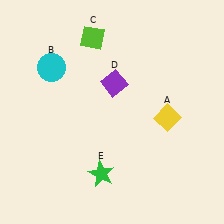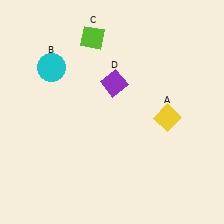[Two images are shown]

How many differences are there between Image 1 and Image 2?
There is 1 difference between the two images.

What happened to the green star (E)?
The green star (E) was removed in Image 2. It was in the bottom-left area of Image 1.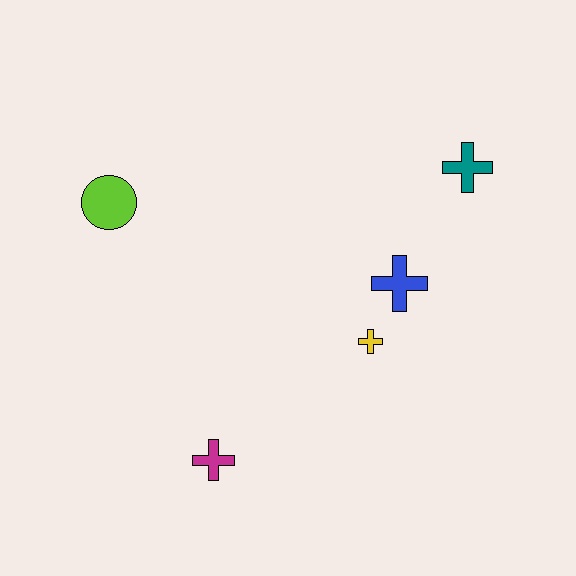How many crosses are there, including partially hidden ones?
There are 4 crosses.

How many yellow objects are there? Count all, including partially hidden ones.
There is 1 yellow object.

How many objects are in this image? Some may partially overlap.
There are 5 objects.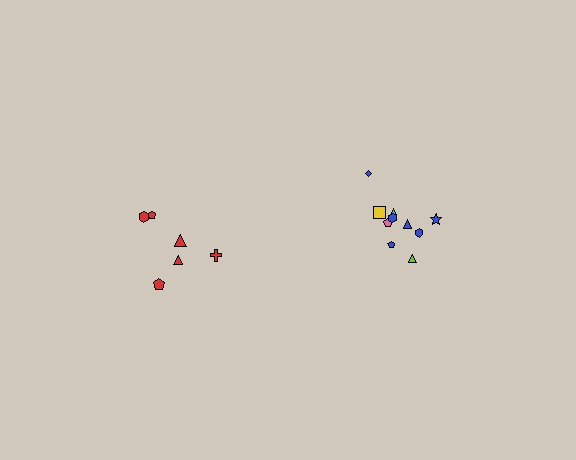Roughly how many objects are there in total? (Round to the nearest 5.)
Roughly 15 objects in total.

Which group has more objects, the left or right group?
The right group.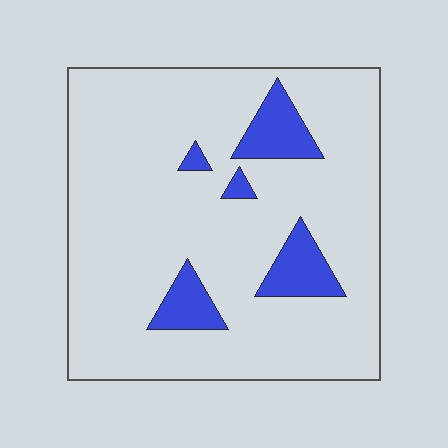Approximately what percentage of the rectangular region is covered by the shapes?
Approximately 10%.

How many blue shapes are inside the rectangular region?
5.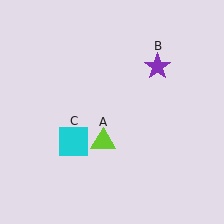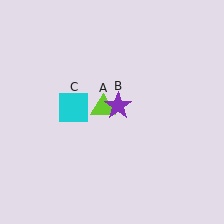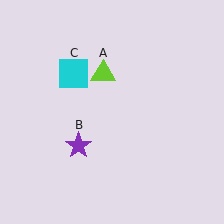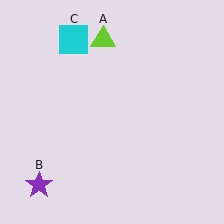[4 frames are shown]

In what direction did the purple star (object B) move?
The purple star (object B) moved down and to the left.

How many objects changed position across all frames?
3 objects changed position: lime triangle (object A), purple star (object B), cyan square (object C).